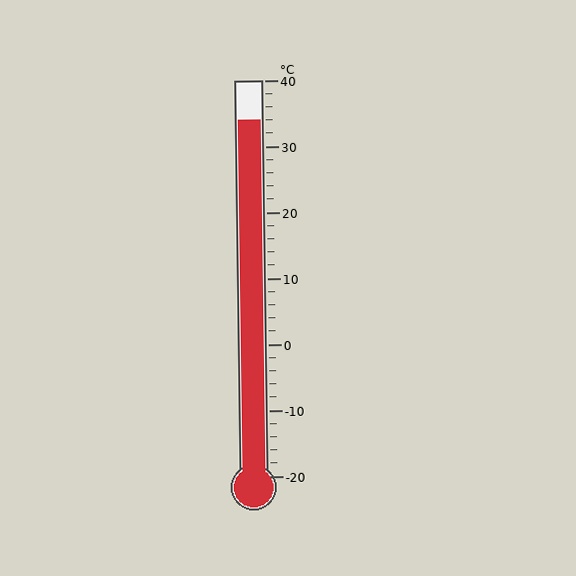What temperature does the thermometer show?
The thermometer shows approximately 34°C.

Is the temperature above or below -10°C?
The temperature is above -10°C.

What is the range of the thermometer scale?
The thermometer scale ranges from -20°C to 40°C.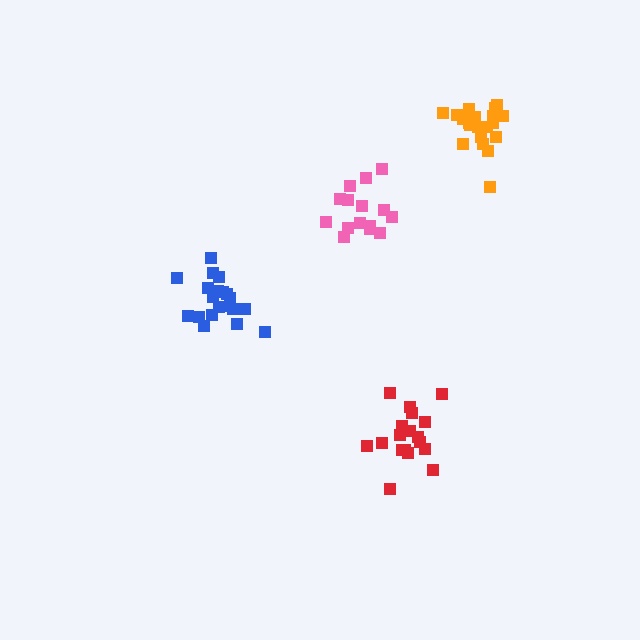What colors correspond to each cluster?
The clusters are colored: orange, red, pink, blue.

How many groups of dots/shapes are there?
There are 4 groups.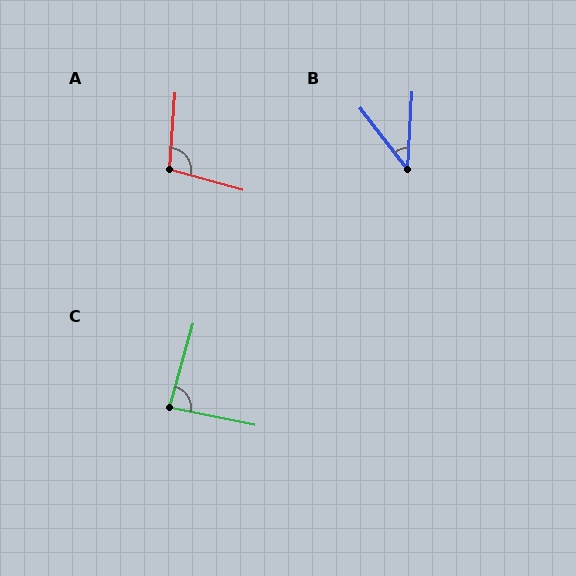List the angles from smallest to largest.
B (41°), C (86°), A (101°).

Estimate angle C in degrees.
Approximately 86 degrees.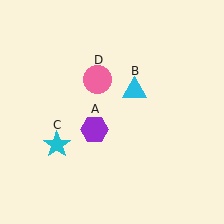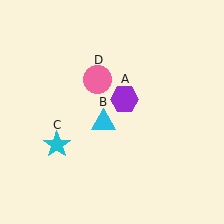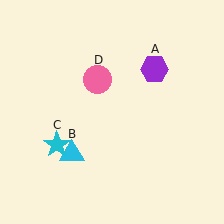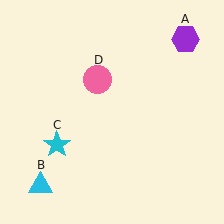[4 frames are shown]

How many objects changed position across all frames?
2 objects changed position: purple hexagon (object A), cyan triangle (object B).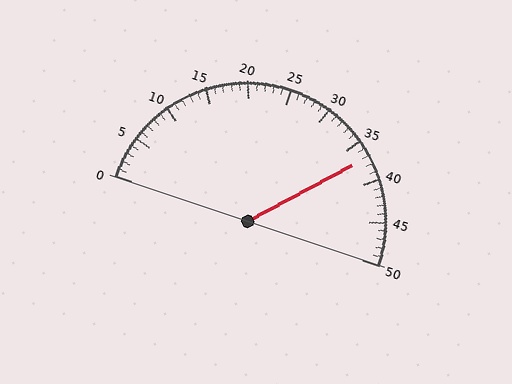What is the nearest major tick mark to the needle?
The nearest major tick mark is 35.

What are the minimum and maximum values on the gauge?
The gauge ranges from 0 to 50.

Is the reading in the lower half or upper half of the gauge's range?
The reading is in the upper half of the range (0 to 50).